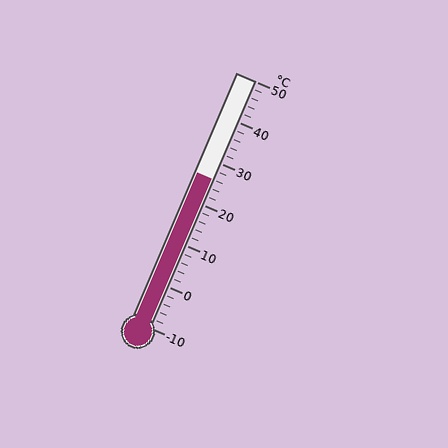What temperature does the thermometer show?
The thermometer shows approximately 26°C.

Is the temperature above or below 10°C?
The temperature is above 10°C.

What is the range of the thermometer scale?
The thermometer scale ranges from -10°C to 50°C.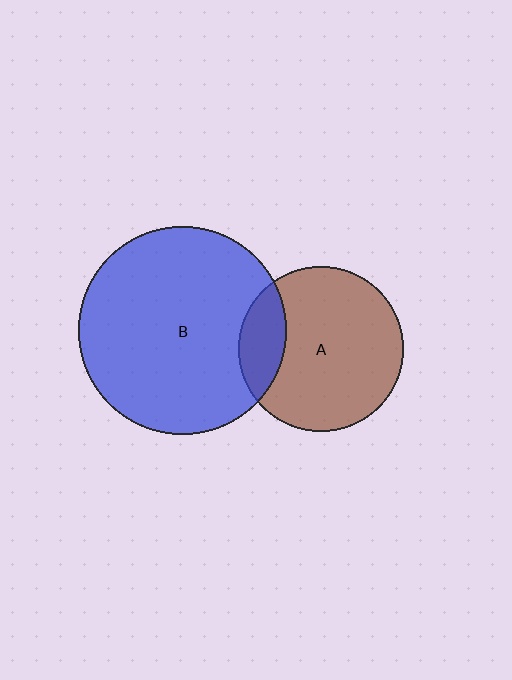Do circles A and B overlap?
Yes.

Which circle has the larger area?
Circle B (blue).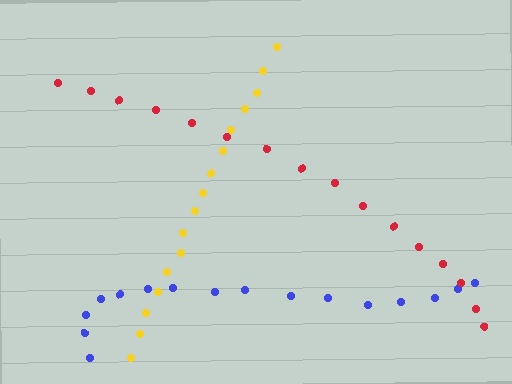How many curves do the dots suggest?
There are 3 distinct paths.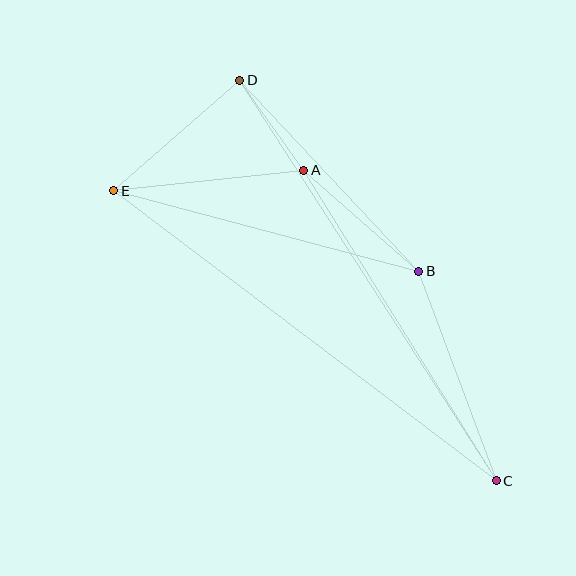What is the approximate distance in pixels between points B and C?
The distance between B and C is approximately 223 pixels.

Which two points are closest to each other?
Points A and D are closest to each other.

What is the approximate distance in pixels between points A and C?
The distance between A and C is approximately 365 pixels.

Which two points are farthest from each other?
Points C and E are farthest from each other.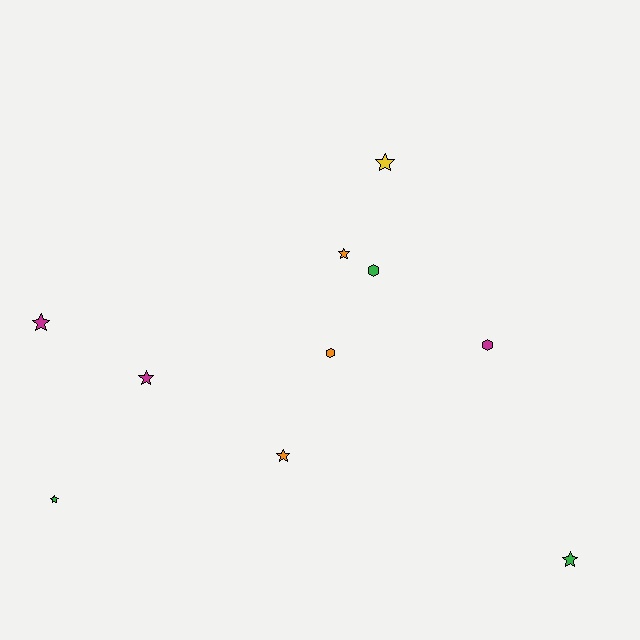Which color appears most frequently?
Magenta, with 3 objects.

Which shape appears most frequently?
Star, with 7 objects.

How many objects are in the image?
There are 10 objects.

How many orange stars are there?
There are 2 orange stars.